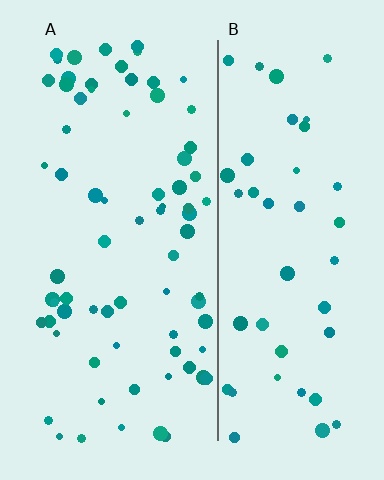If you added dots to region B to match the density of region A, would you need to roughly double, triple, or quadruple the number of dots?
Approximately double.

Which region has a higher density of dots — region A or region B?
A (the left).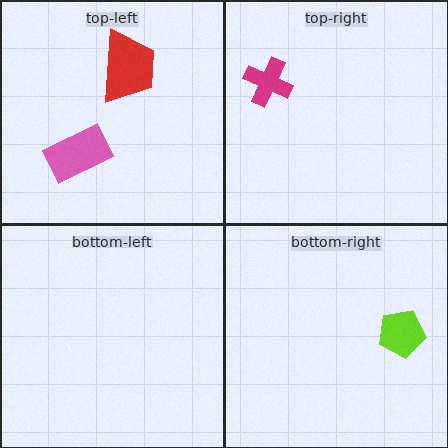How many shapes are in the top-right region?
1.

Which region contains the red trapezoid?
The top-left region.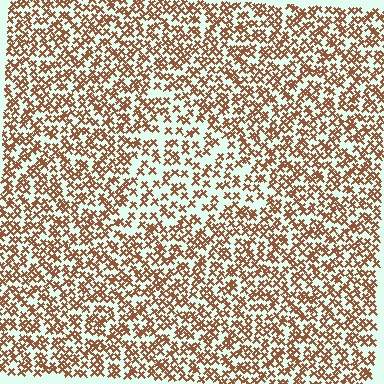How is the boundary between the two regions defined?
The boundary is defined by a change in element density (approximately 1.7x ratio). All elements are the same color, size, and shape.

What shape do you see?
I see a triangle.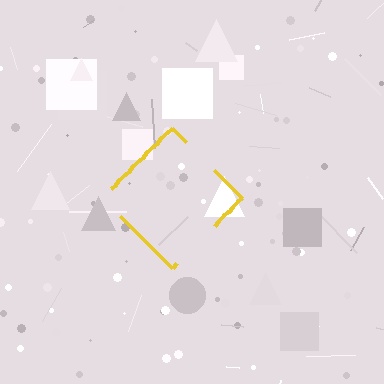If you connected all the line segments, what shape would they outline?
They would outline a diamond.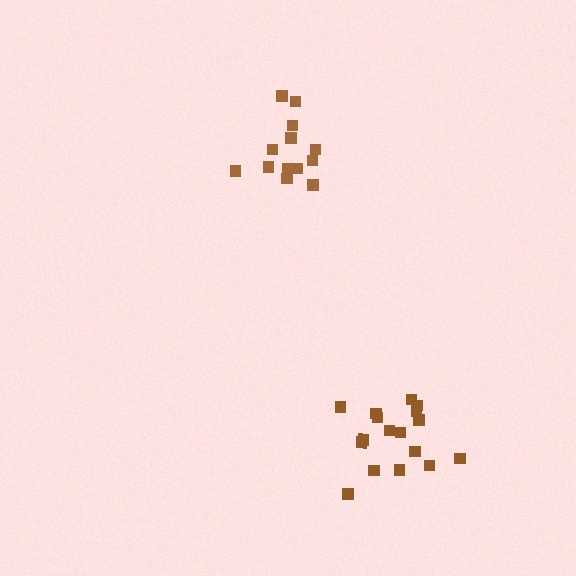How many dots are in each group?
Group 1: 17 dots, Group 2: 13 dots (30 total).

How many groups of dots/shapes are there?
There are 2 groups.